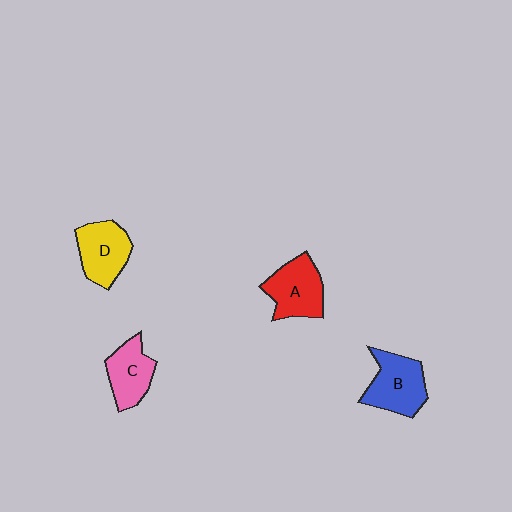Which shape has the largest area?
Shape B (blue).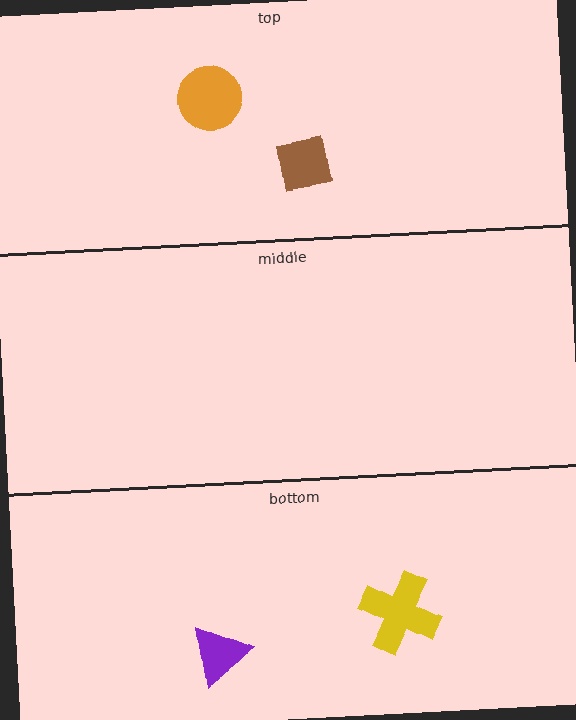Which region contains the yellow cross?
The bottom region.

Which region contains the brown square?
The top region.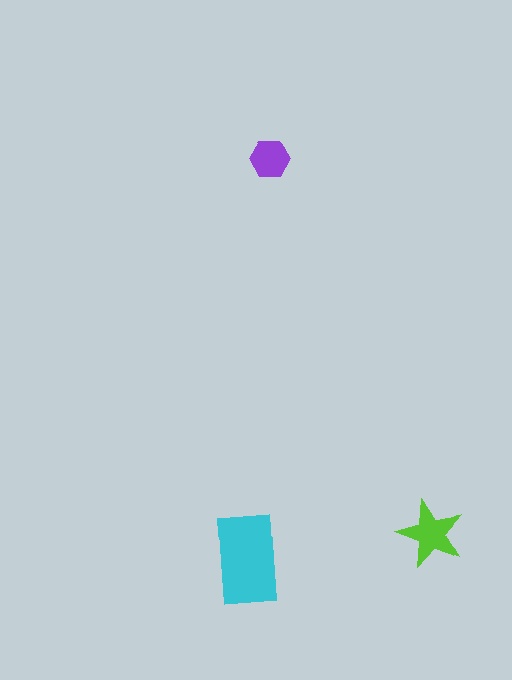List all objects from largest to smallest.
The cyan rectangle, the lime star, the purple hexagon.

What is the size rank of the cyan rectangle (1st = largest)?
1st.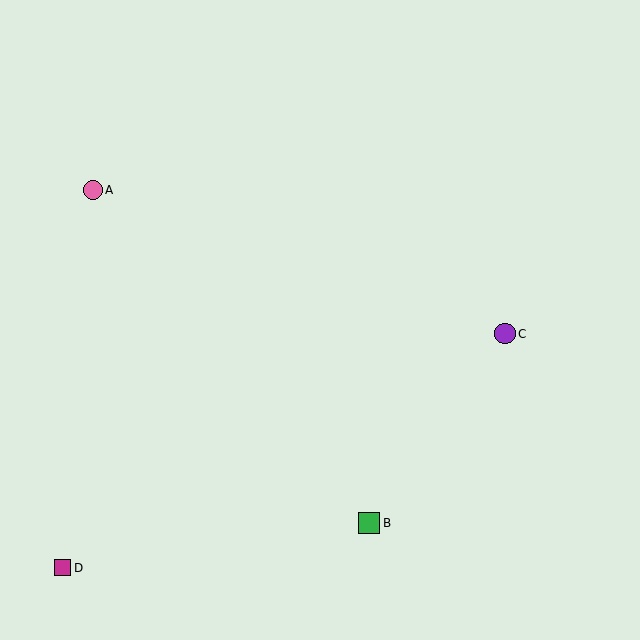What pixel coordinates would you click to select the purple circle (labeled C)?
Click at (505, 334) to select the purple circle C.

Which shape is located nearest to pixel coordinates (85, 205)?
The pink circle (labeled A) at (93, 190) is nearest to that location.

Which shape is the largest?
The green square (labeled B) is the largest.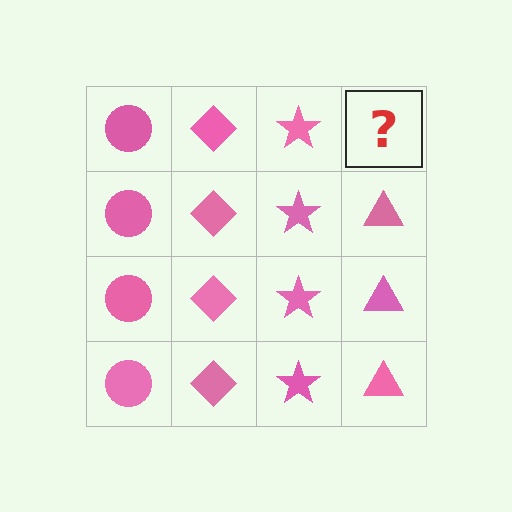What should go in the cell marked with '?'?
The missing cell should contain a pink triangle.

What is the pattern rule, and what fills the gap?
The rule is that each column has a consistent shape. The gap should be filled with a pink triangle.